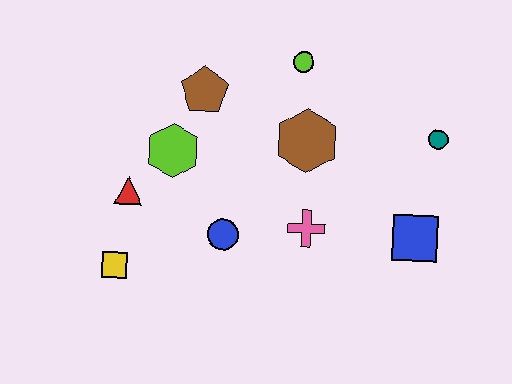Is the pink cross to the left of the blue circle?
No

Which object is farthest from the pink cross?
The yellow square is farthest from the pink cross.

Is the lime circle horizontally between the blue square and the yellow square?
Yes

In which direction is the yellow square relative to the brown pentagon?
The yellow square is below the brown pentagon.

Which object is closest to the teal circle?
The blue square is closest to the teal circle.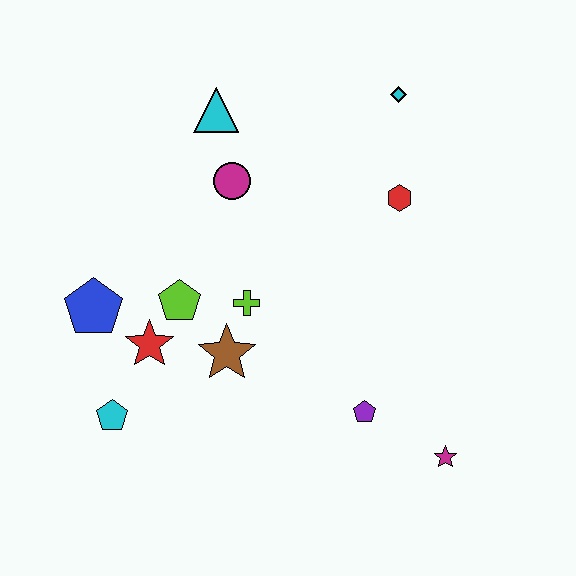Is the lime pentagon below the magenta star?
No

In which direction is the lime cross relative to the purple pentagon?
The lime cross is to the left of the purple pentagon.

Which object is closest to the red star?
The lime pentagon is closest to the red star.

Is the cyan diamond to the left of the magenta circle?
No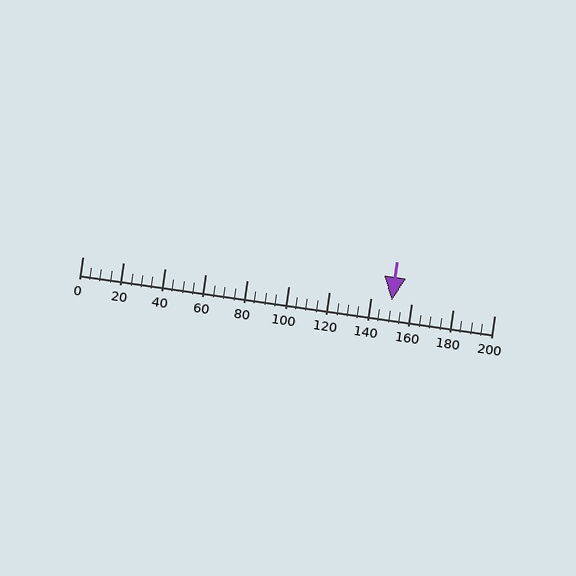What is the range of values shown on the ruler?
The ruler shows values from 0 to 200.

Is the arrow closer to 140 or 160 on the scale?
The arrow is closer to 160.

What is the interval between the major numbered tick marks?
The major tick marks are spaced 20 units apart.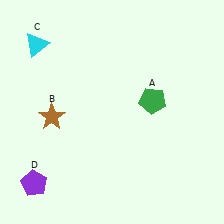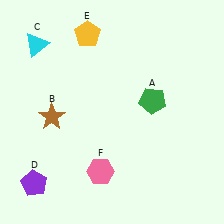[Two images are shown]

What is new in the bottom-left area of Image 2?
A pink hexagon (F) was added in the bottom-left area of Image 2.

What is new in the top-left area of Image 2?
A yellow pentagon (E) was added in the top-left area of Image 2.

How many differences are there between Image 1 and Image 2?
There are 2 differences between the two images.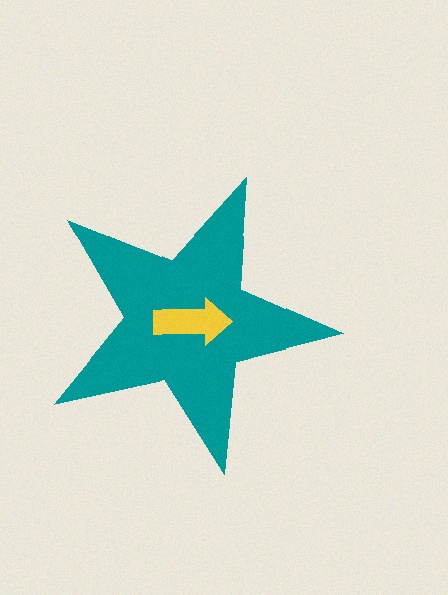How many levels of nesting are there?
2.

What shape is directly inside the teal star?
The yellow arrow.